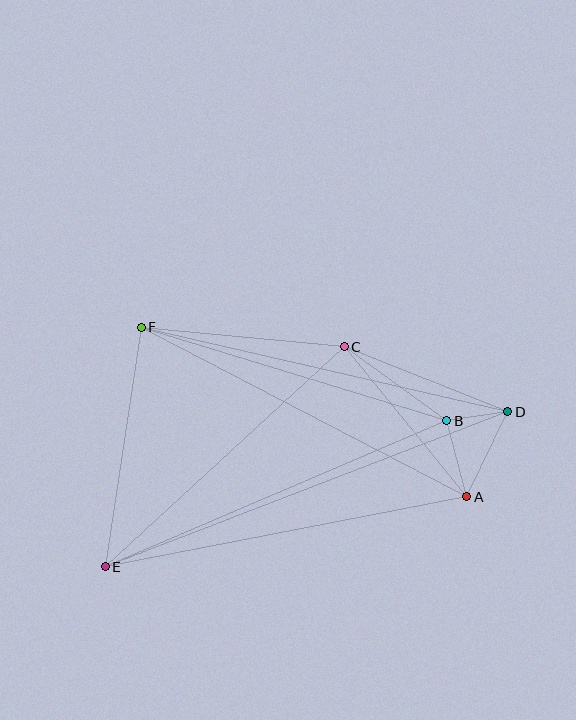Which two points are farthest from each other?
Points D and E are farthest from each other.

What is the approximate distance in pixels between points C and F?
The distance between C and F is approximately 204 pixels.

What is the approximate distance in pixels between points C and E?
The distance between C and E is approximately 325 pixels.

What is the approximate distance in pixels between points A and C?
The distance between A and C is approximately 194 pixels.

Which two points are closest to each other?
Points B and D are closest to each other.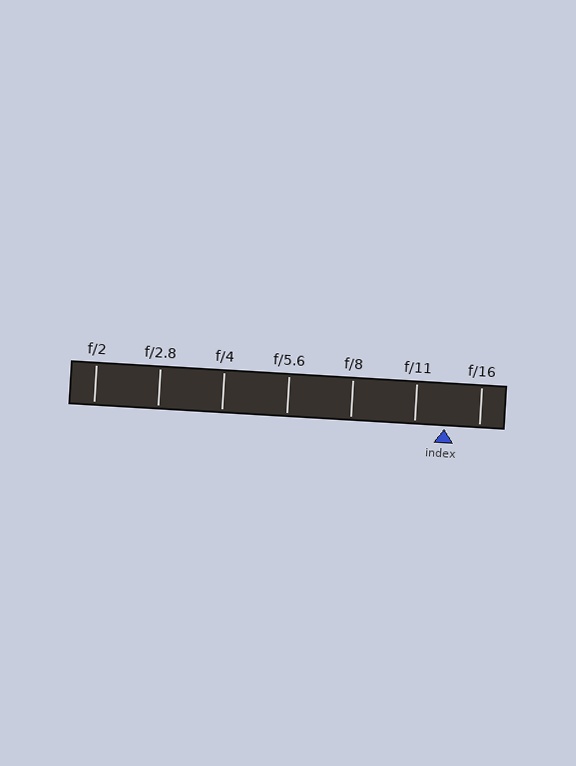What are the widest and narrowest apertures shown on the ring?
The widest aperture shown is f/2 and the narrowest is f/16.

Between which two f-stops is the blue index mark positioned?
The index mark is between f/11 and f/16.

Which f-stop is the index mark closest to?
The index mark is closest to f/11.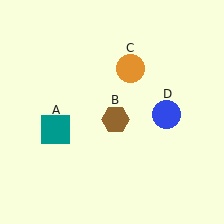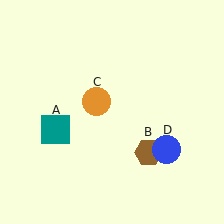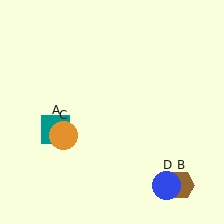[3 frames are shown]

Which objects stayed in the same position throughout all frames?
Teal square (object A) remained stationary.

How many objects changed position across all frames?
3 objects changed position: brown hexagon (object B), orange circle (object C), blue circle (object D).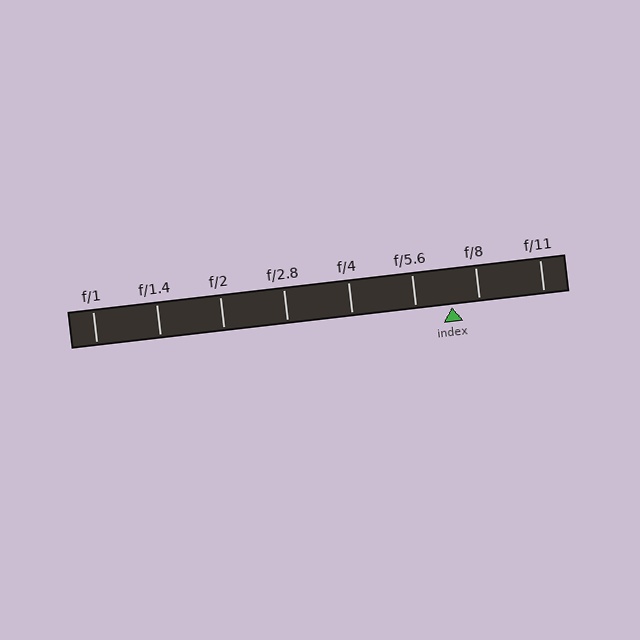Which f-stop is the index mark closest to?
The index mark is closest to f/8.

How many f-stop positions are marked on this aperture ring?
There are 8 f-stop positions marked.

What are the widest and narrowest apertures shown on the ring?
The widest aperture shown is f/1 and the narrowest is f/11.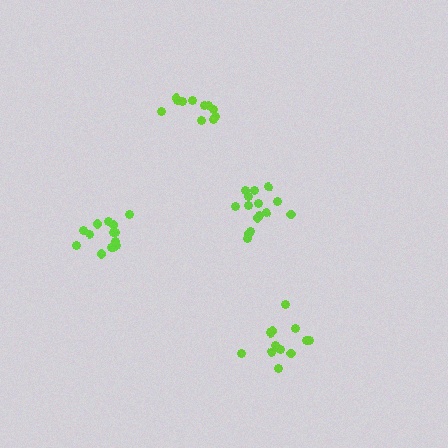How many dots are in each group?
Group 1: 14 dots, Group 2: 13 dots, Group 3: 16 dots, Group 4: 11 dots (54 total).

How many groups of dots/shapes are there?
There are 4 groups.